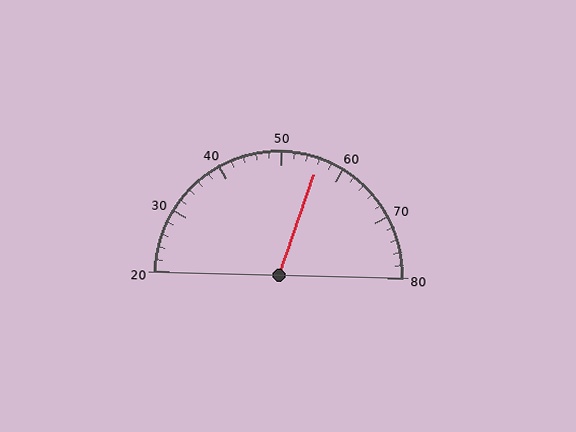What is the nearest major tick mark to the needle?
The nearest major tick mark is 60.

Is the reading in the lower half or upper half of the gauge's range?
The reading is in the upper half of the range (20 to 80).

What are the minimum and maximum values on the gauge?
The gauge ranges from 20 to 80.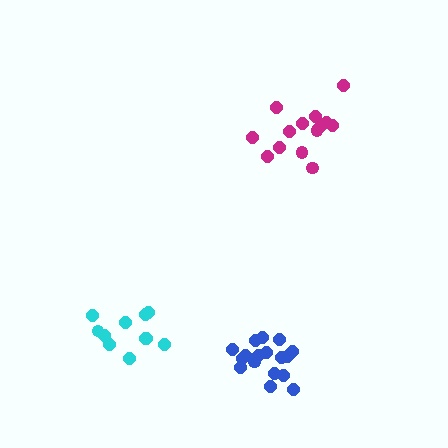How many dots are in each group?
Group 1: 11 dots, Group 2: 17 dots, Group 3: 14 dots (42 total).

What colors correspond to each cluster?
The clusters are colored: cyan, blue, magenta.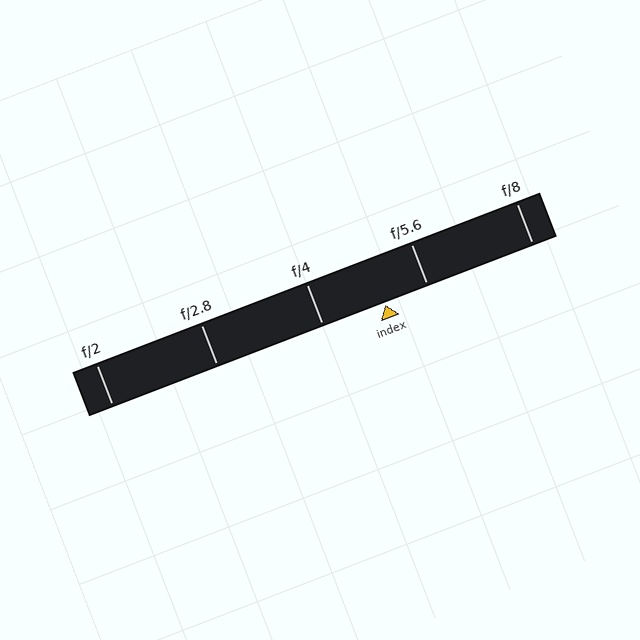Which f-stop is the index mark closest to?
The index mark is closest to f/5.6.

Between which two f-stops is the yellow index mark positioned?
The index mark is between f/4 and f/5.6.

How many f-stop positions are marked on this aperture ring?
There are 5 f-stop positions marked.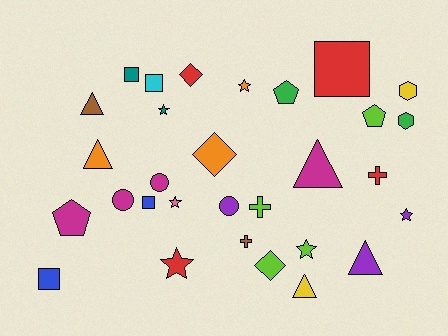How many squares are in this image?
There are 5 squares.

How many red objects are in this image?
There are 4 red objects.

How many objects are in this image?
There are 30 objects.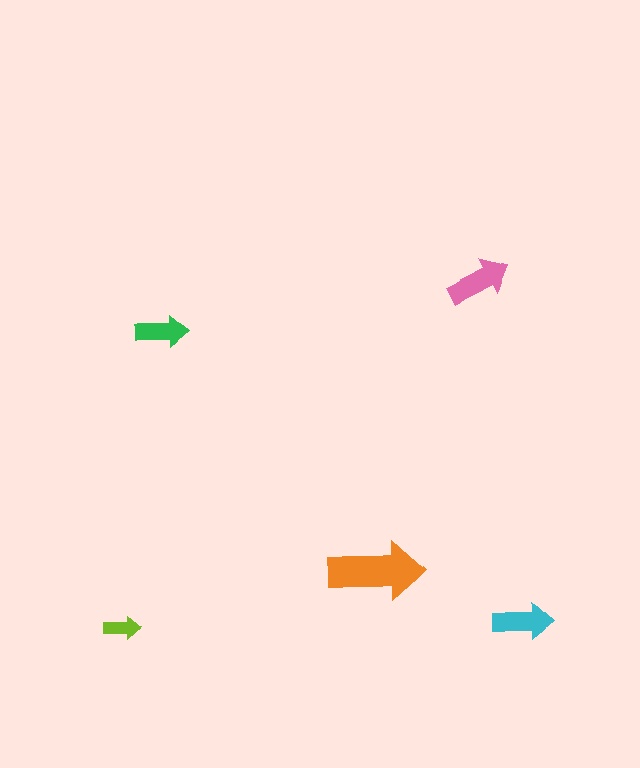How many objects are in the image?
There are 5 objects in the image.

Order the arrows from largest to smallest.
the orange one, the pink one, the cyan one, the green one, the lime one.